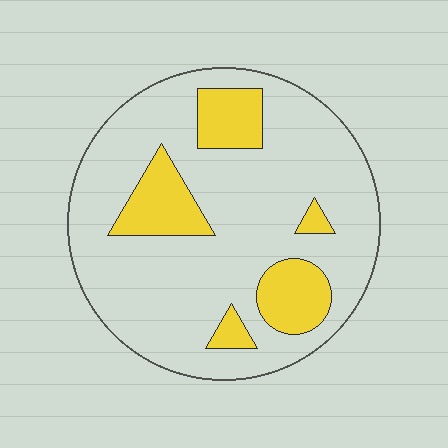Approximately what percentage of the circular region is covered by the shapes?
Approximately 20%.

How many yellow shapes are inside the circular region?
5.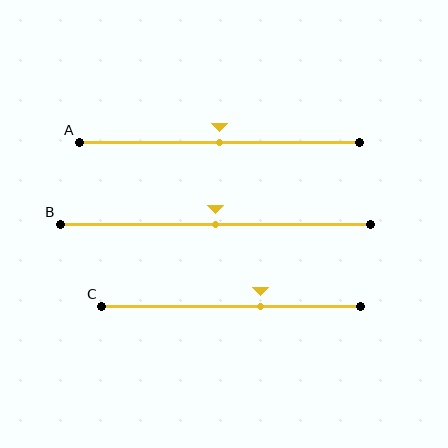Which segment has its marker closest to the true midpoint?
Segment A has its marker closest to the true midpoint.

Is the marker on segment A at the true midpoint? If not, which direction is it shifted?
Yes, the marker on segment A is at the true midpoint.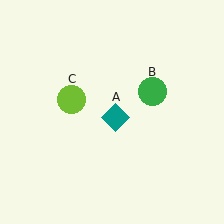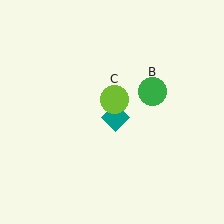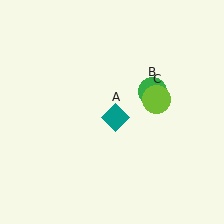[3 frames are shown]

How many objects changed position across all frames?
1 object changed position: lime circle (object C).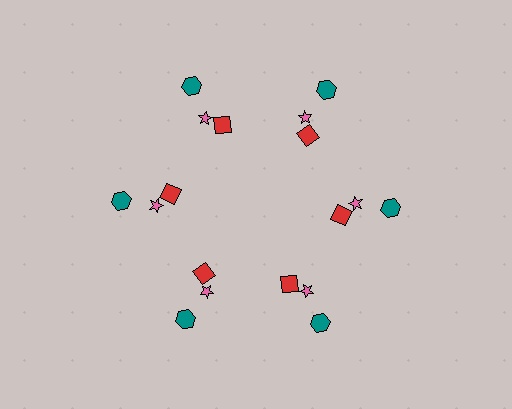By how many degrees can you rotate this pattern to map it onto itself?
The pattern maps onto itself every 60 degrees of rotation.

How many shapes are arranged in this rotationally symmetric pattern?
There are 18 shapes, arranged in 6 groups of 3.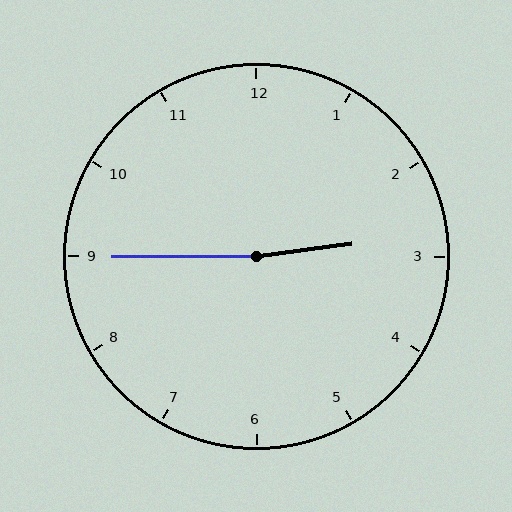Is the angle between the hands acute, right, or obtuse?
It is obtuse.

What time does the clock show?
2:45.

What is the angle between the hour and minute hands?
Approximately 172 degrees.